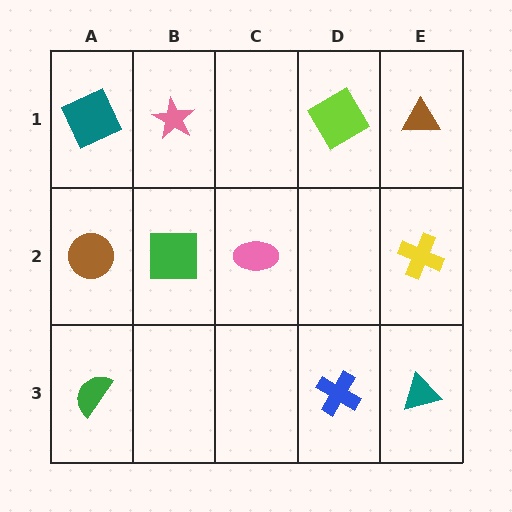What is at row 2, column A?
A brown circle.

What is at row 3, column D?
A blue cross.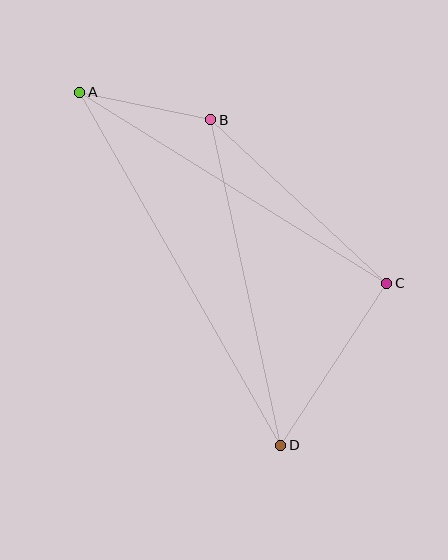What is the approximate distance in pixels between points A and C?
The distance between A and C is approximately 362 pixels.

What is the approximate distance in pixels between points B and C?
The distance between B and C is approximately 240 pixels.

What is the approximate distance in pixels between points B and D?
The distance between B and D is approximately 333 pixels.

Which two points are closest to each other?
Points A and B are closest to each other.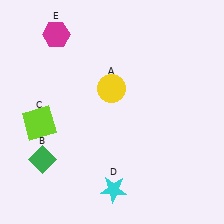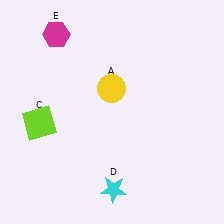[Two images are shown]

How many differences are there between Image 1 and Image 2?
There is 1 difference between the two images.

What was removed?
The green diamond (B) was removed in Image 2.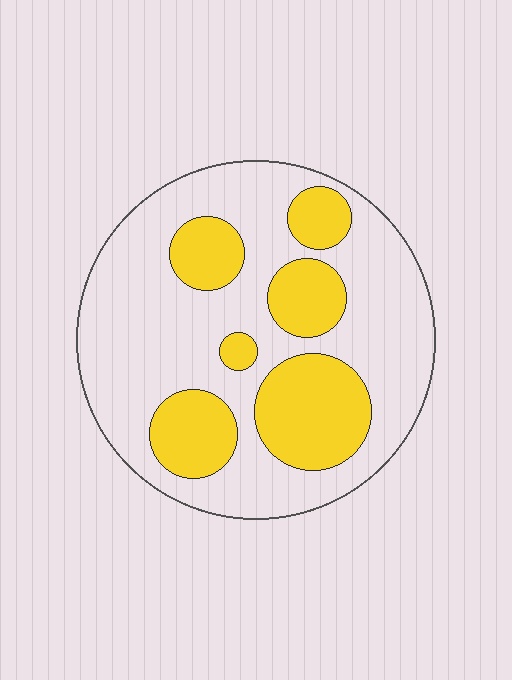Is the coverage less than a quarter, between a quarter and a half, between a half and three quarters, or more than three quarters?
Between a quarter and a half.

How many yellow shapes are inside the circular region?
6.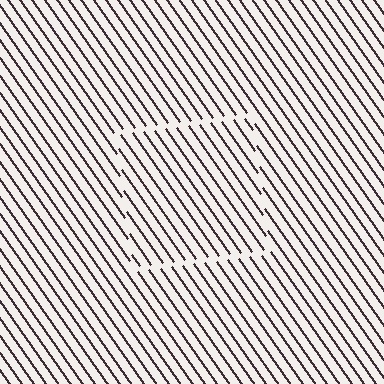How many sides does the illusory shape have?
4 sides — the line-ends trace a square.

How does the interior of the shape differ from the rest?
The interior of the shape contains the same grating, shifted by half a period — the contour is defined by the phase discontinuity where line-ends from the inner and outer gratings abut.